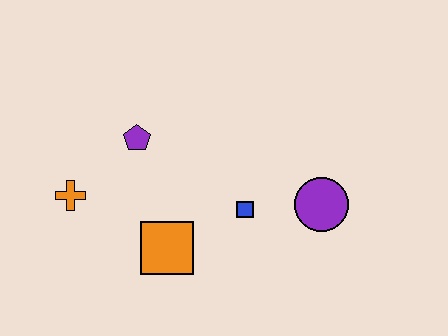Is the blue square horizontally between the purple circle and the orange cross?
Yes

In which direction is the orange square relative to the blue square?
The orange square is to the left of the blue square.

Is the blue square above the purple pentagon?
No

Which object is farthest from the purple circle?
The orange cross is farthest from the purple circle.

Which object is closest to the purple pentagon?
The orange cross is closest to the purple pentagon.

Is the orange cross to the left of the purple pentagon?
Yes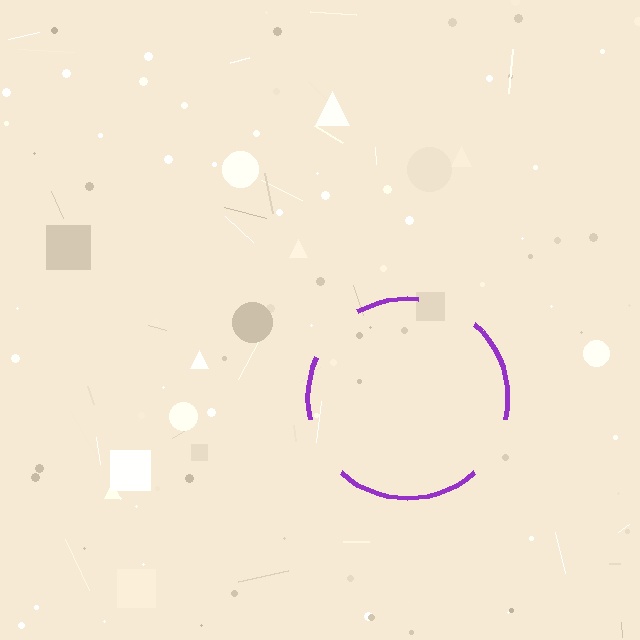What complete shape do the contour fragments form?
The contour fragments form a circle.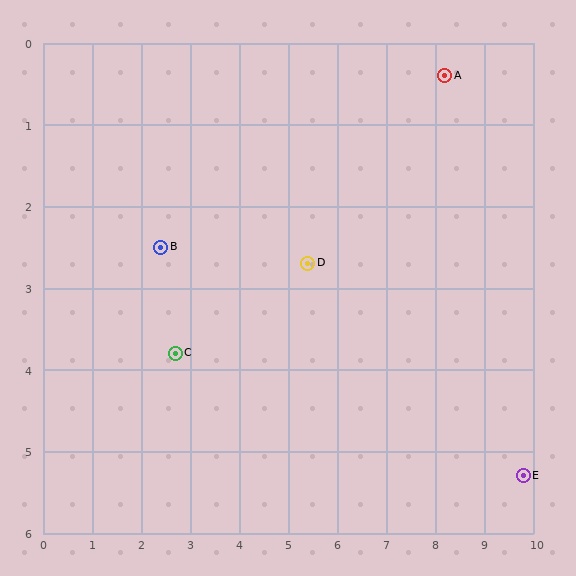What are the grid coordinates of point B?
Point B is at approximately (2.4, 2.5).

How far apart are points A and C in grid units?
Points A and C are about 6.5 grid units apart.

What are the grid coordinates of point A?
Point A is at approximately (8.2, 0.4).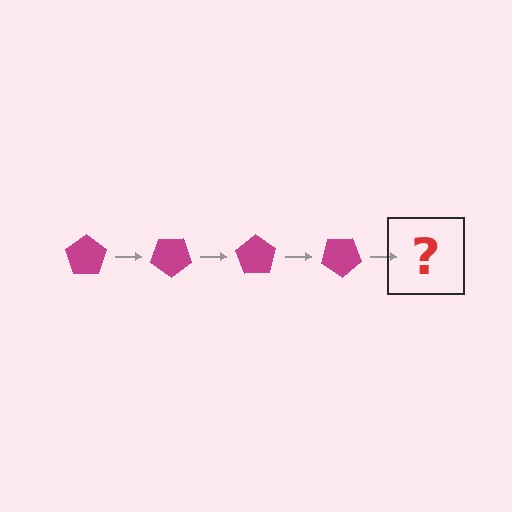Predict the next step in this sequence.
The next step is a magenta pentagon rotated 140 degrees.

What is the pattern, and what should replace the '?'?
The pattern is that the pentagon rotates 35 degrees each step. The '?' should be a magenta pentagon rotated 140 degrees.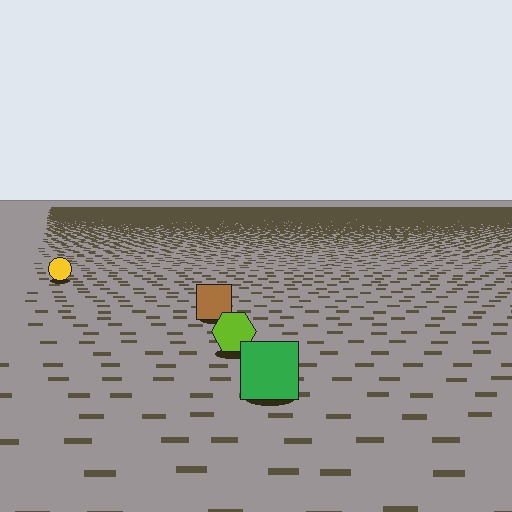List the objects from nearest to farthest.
From nearest to farthest: the green square, the lime hexagon, the brown square, the yellow circle.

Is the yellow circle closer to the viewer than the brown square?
No. The brown square is closer — you can tell from the texture gradient: the ground texture is coarser near it.